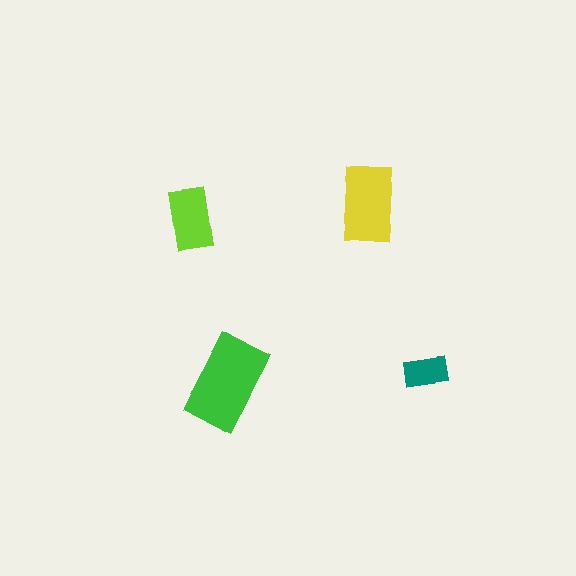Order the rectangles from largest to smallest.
the green one, the yellow one, the lime one, the teal one.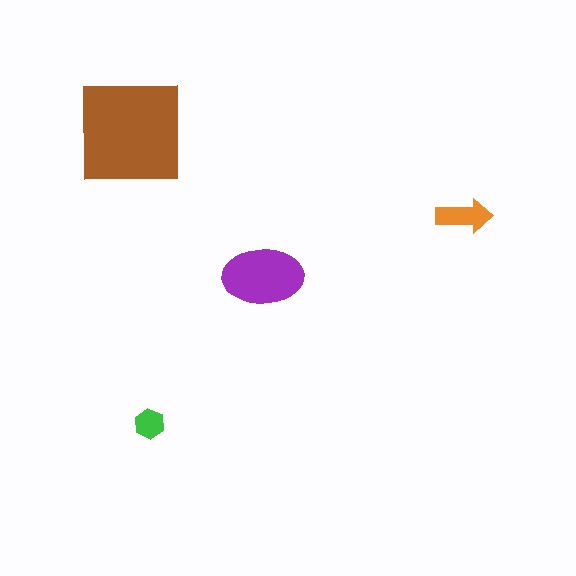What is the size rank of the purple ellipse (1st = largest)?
2nd.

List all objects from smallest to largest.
The green hexagon, the orange arrow, the purple ellipse, the brown square.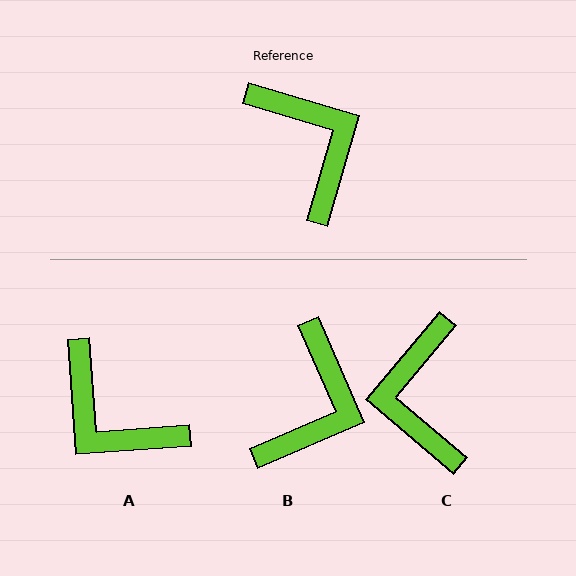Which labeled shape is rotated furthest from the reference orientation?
A, about 159 degrees away.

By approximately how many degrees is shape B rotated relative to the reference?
Approximately 50 degrees clockwise.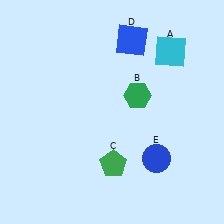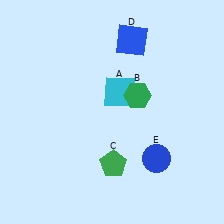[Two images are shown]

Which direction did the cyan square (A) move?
The cyan square (A) moved left.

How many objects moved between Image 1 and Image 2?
1 object moved between the two images.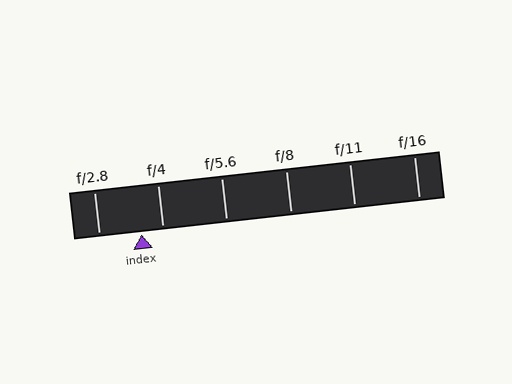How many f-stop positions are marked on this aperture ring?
There are 6 f-stop positions marked.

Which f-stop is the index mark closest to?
The index mark is closest to f/4.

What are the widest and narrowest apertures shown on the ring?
The widest aperture shown is f/2.8 and the narrowest is f/16.